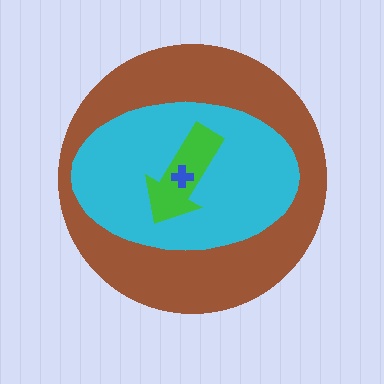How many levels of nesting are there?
4.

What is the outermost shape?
The brown circle.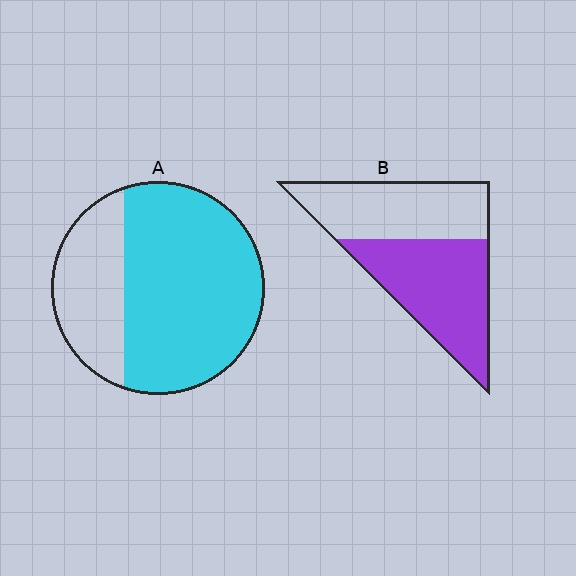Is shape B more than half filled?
Roughly half.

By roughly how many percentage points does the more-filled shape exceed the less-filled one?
By roughly 15 percentage points (A over B).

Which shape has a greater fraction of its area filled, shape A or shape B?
Shape A.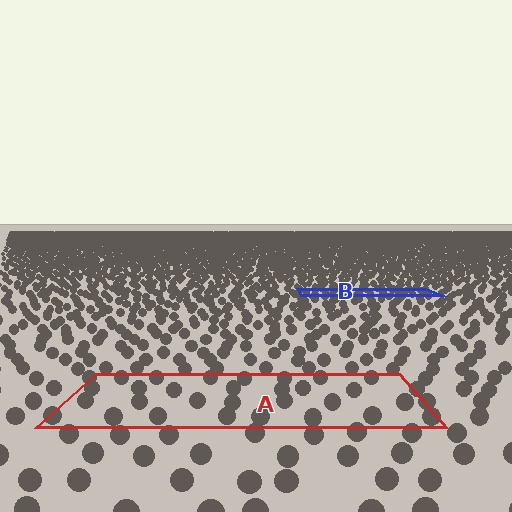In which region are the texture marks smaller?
The texture marks are smaller in region B, because it is farther away.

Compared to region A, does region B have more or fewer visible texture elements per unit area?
Region B has more texture elements per unit area — they are packed more densely because it is farther away.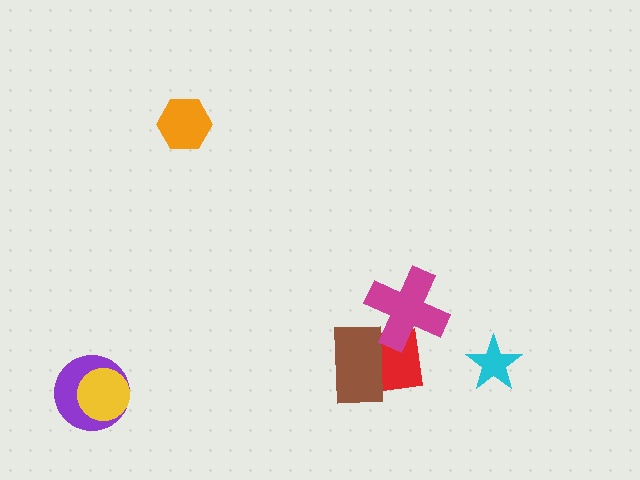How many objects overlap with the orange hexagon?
0 objects overlap with the orange hexagon.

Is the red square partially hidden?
Yes, it is partially covered by another shape.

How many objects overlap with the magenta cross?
1 object overlaps with the magenta cross.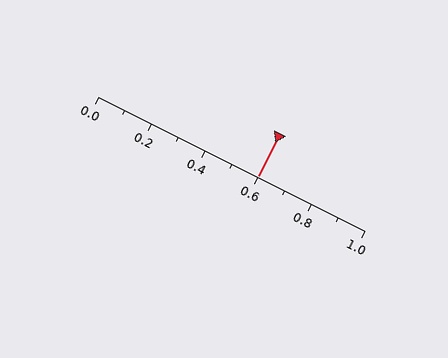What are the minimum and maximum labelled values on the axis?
The axis runs from 0.0 to 1.0.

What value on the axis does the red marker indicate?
The marker indicates approximately 0.6.